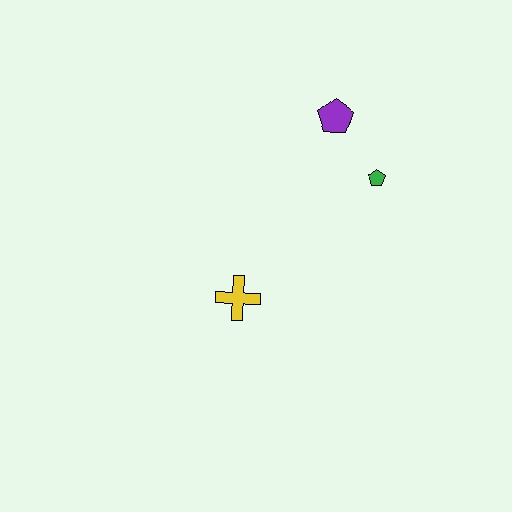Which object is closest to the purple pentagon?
The green pentagon is closest to the purple pentagon.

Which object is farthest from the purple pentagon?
The yellow cross is farthest from the purple pentagon.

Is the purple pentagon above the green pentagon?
Yes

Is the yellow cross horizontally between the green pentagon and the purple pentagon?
No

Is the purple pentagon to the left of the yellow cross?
No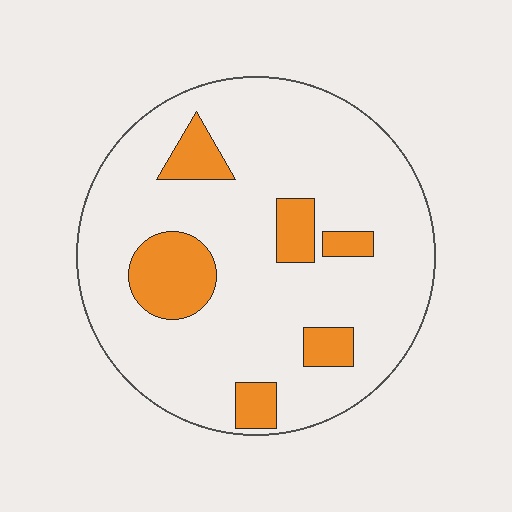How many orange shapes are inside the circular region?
6.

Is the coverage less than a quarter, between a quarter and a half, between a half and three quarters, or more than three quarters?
Less than a quarter.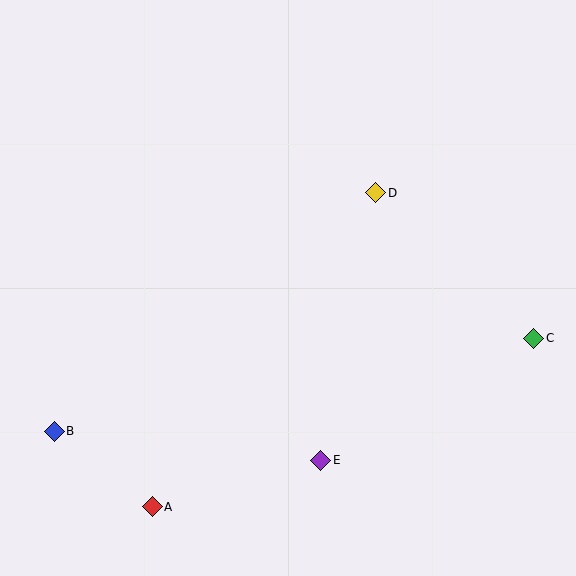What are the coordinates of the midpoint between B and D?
The midpoint between B and D is at (215, 312).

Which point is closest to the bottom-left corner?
Point B is closest to the bottom-left corner.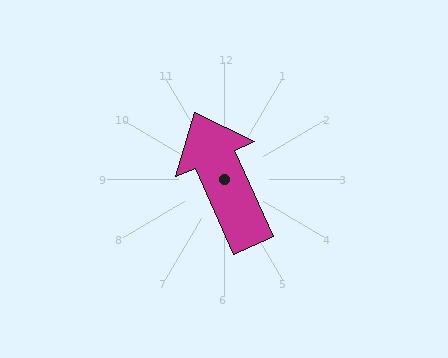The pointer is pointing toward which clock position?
Roughly 11 o'clock.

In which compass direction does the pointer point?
Northwest.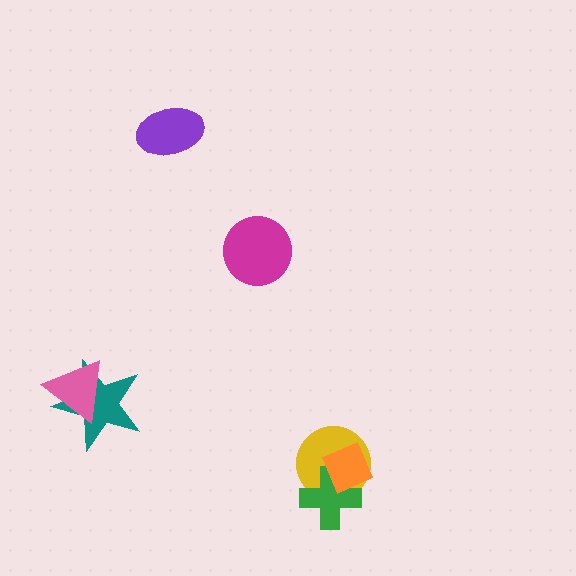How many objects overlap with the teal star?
1 object overlaps with the teal star.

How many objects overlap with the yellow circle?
2 objects overlap with the yellow circle.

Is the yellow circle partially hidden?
Yes, it is partially covered by another shape.